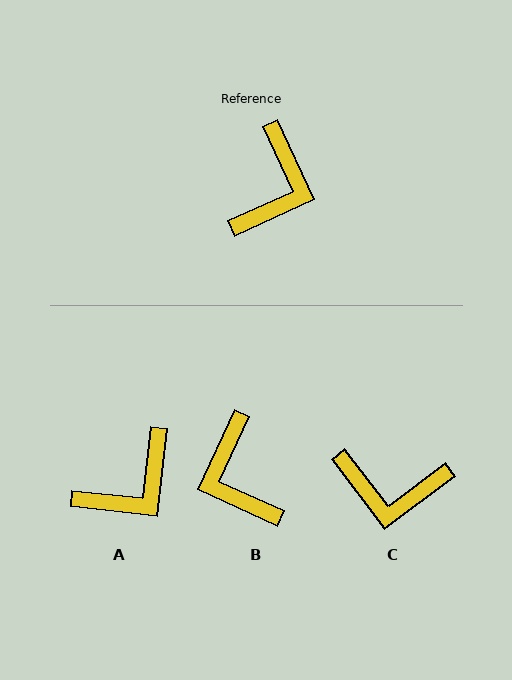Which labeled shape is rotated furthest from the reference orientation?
B, about 139 degrees away.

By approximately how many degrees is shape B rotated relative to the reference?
Approximately 139 degrees clockwise.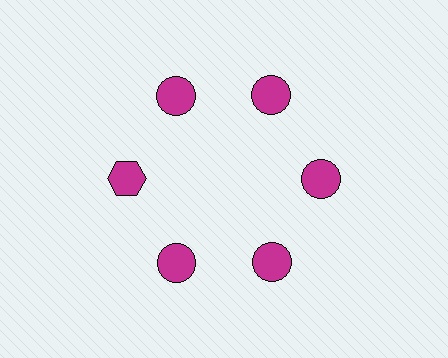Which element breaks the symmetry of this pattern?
The magenta hexagon at roughly the 9 o'clock position breaks the symmetry. All other shapes are magenta circles.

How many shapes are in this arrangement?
There are 6 shapes arranged in a ring pattern.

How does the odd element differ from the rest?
It has a different shape: hexagon instead of circle.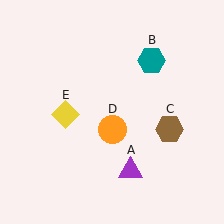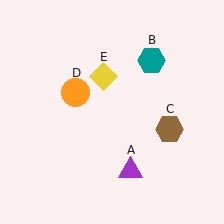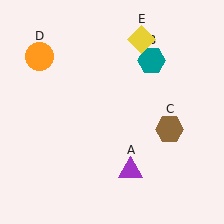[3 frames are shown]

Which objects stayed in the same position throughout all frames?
Purple triangle (object A) and teal hexagon (object B) and brown hexagon (object C) remained stationary.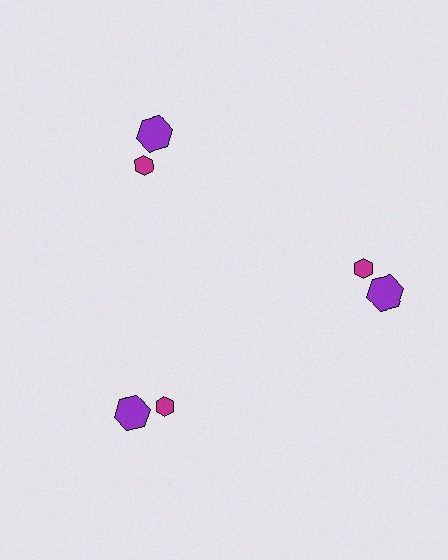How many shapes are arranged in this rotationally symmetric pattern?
There are 6 shapes, arranged in 3 groups of 2.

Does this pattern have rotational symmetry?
Yes, this pattern has 3-fold rotational symmetry. It looks the same after rotating 120 degrees around the center.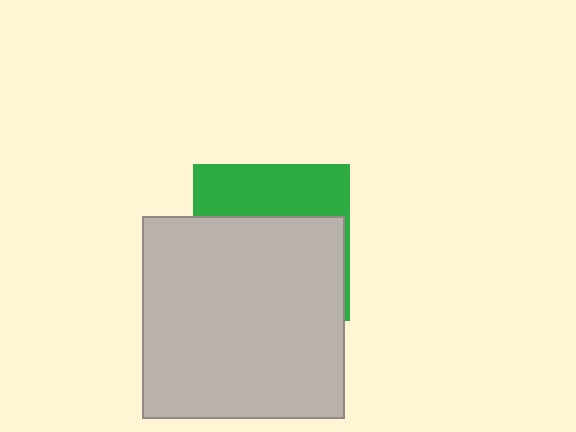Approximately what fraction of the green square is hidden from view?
Roughly 65% of the green square is hidden behind the light gray square.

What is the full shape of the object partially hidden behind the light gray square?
The partially hidden object is a green square.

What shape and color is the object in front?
The object in front is a light gray square.